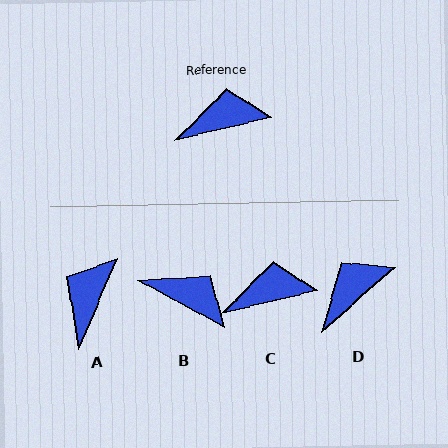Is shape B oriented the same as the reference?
No, it is off by about 41 degrees.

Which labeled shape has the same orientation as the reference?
C.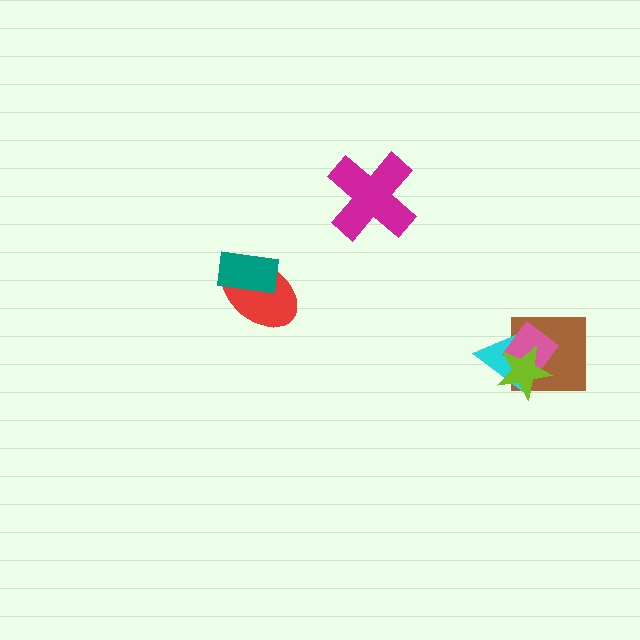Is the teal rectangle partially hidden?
No, no other shape covers it.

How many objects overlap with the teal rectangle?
1 object overlaps with the teal rectangle.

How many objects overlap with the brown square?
3 objects overlap with the brown square.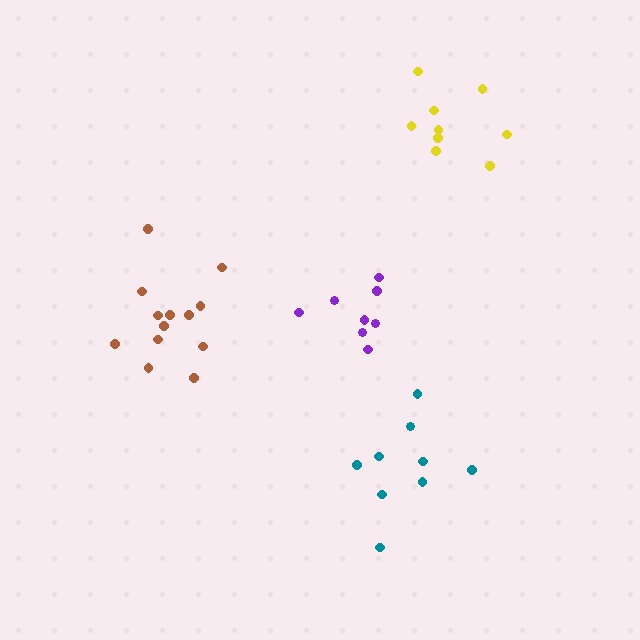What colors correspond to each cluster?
The clusters are colored: yellow, teal, purple, brown.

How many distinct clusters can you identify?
There are 4 distinct clusters.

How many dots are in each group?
Group 1: 9 dots, Group 2: 9 dots, Group 3: 8 dots, Group 4: 13 dots (39 total).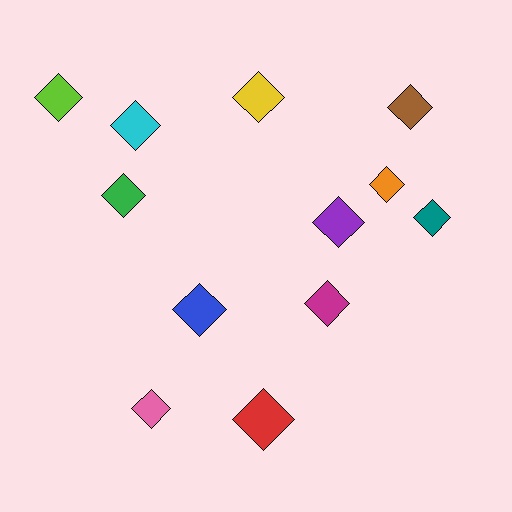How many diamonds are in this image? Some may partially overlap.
There are 12 diamonds.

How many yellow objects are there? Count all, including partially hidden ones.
There is 1 yellow object.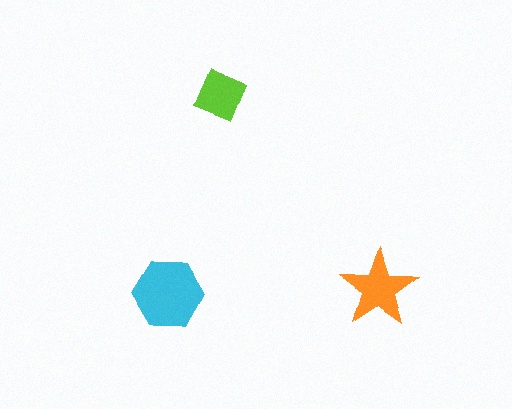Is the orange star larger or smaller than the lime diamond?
Larger.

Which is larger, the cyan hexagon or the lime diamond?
The cyan hexagon.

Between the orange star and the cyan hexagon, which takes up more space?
The cyan hexagon.